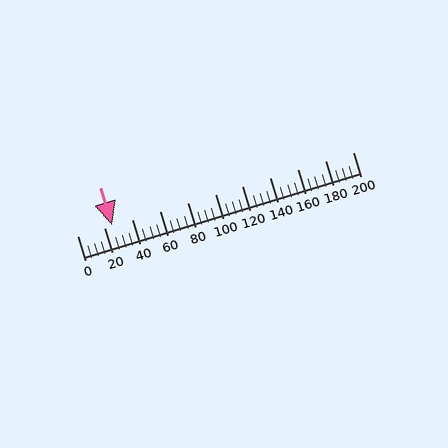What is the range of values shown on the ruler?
The ruler shows values from 0 to 200.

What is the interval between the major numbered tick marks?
The major tick marks are spaced 20 units apart.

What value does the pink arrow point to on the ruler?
The pink arrow points to approximately 25.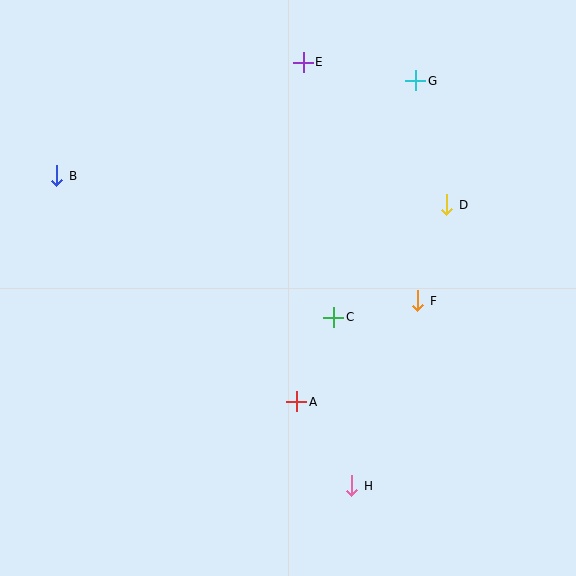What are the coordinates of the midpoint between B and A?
The midpoint between B and A is at (177, 289).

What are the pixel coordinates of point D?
Point D is at (447, 205).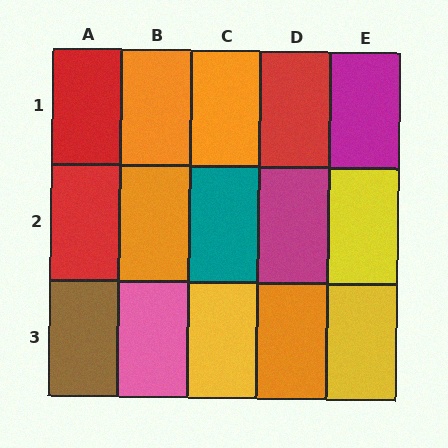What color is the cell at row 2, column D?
Magenta.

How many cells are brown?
1 cell is brown.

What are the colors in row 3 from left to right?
Brown, pink, yellow, orange, yellow.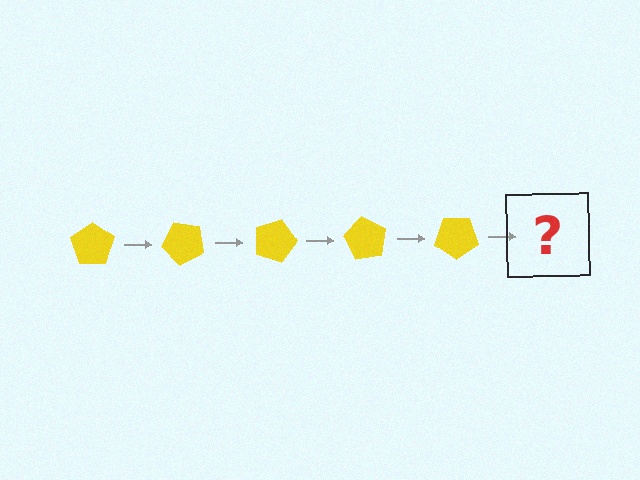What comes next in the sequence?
The next element should be a yellow pentagon rotated 225 degrees.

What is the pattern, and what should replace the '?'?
The pattern is that the pentagon rotates 45 degrees each step. The '?' should be a yellow pentagon rotated 225 degrees.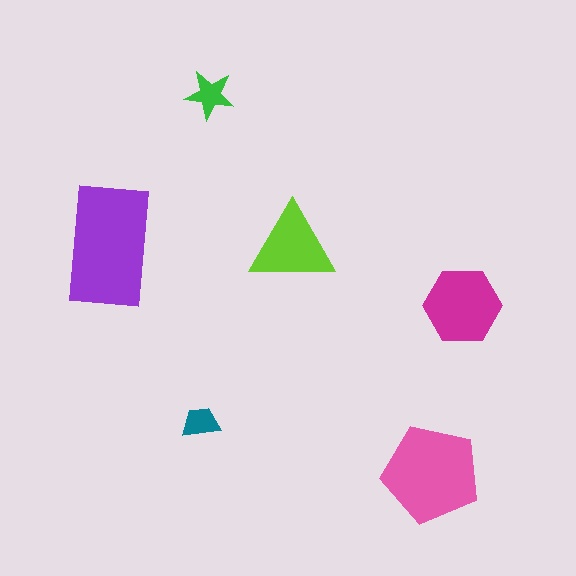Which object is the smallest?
The teal trapezoid.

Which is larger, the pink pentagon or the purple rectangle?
The purple rectangle.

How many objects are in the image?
There are 6 objects in the image.